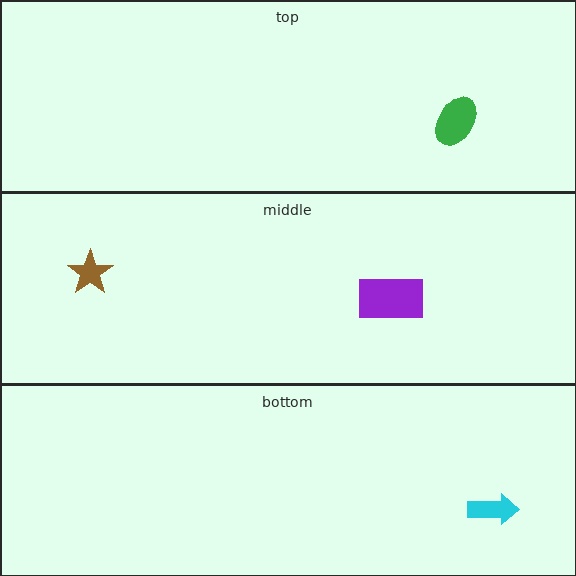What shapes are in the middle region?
The purple rectangle, the brown star.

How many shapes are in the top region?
1.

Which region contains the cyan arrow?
The bottom region.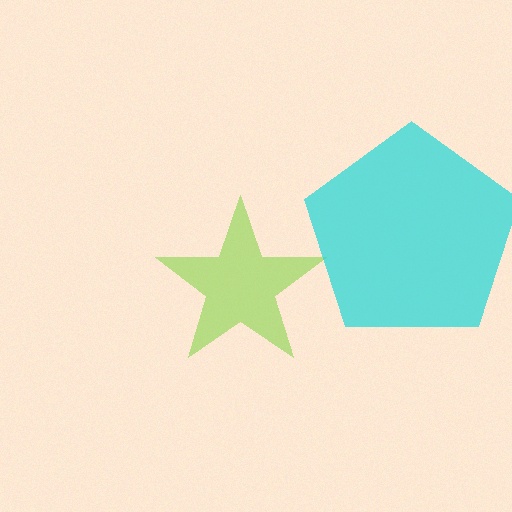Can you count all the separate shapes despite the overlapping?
Yes, there are 2 separate shapes.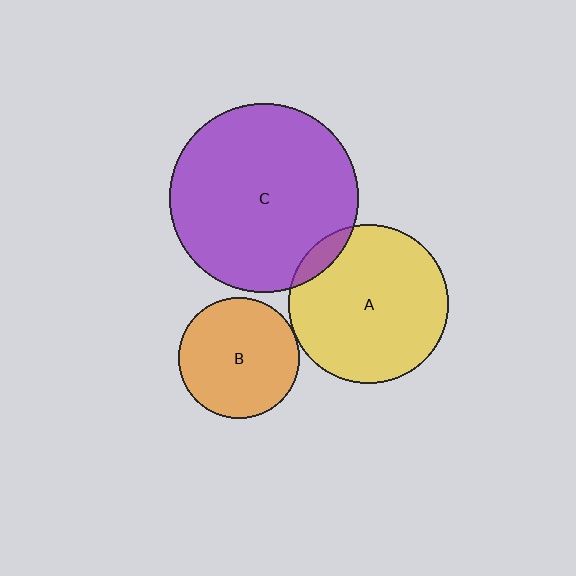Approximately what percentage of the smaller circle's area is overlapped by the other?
Approximately 5%.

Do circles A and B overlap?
Yes.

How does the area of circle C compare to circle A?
Approximately 1.4 times.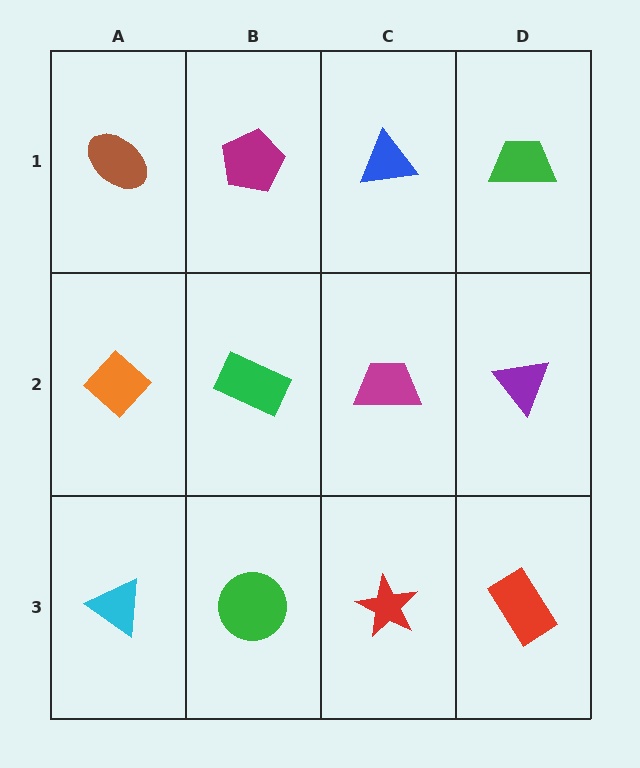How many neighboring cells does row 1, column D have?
2.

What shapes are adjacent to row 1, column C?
A magenta trapezoid (row 2, column C), a magenta pentagon (row 1, column B), a green trapezoid (row 1, column D).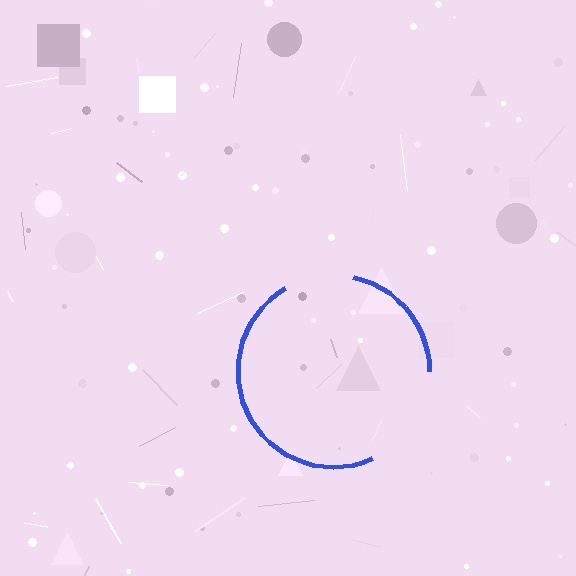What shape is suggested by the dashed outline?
The dashed outline suggests a circle.